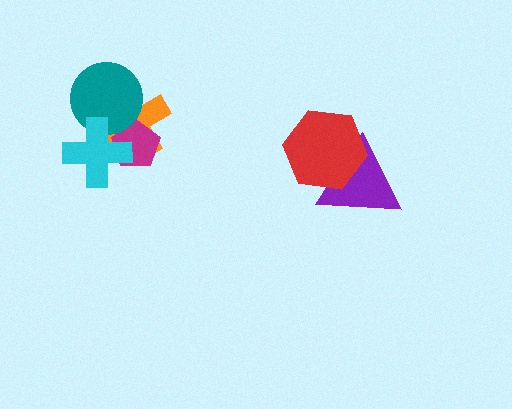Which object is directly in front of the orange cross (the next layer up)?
The magenta pentagon is directly in front of the orange cross.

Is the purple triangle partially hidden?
Yes, it is partially covered by another shape.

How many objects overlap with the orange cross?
3 objects overlap with the orange cross.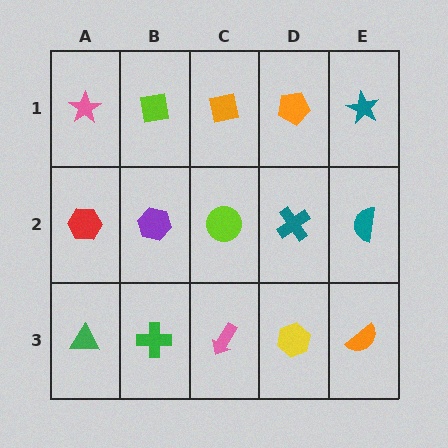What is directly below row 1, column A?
A red hexagon.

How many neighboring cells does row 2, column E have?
3.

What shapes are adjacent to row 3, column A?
A red hexagon (row 2, column A), a green cross (row 3, column B).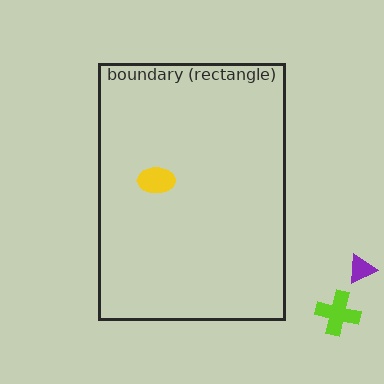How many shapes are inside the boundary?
1 inside, 2 outside.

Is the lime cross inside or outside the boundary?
Outside.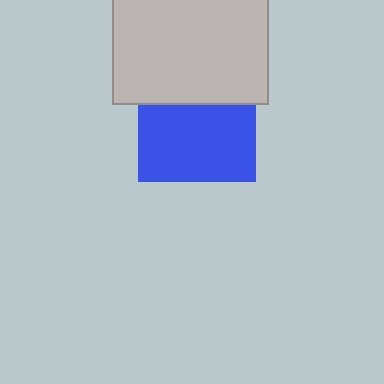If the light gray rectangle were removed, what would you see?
You would see the complete blue square.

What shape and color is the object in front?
The object in front is a light gray rectangle.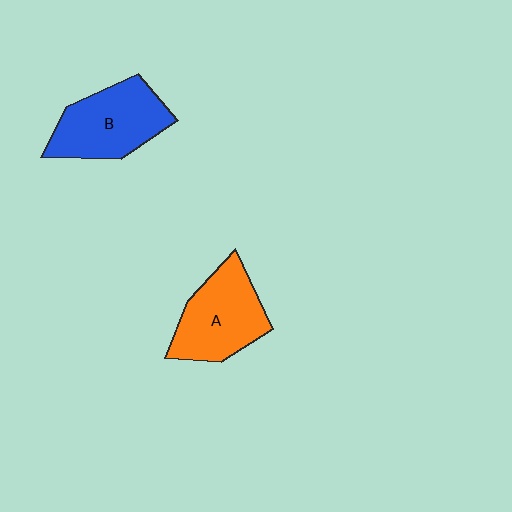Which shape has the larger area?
Shape B (blue).